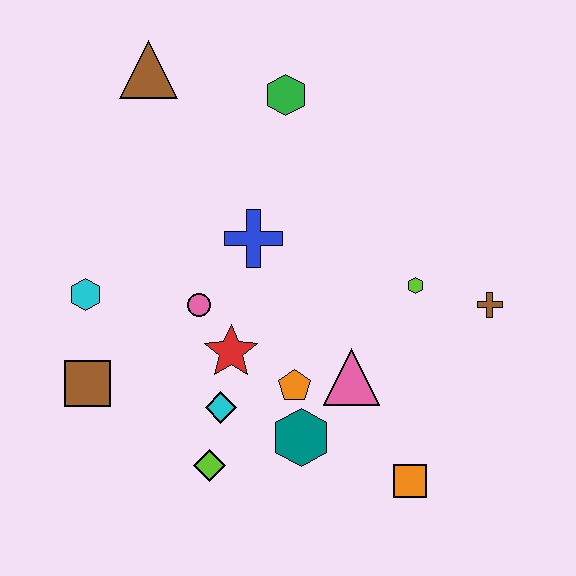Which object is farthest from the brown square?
The brown cross is farthest from the brown square.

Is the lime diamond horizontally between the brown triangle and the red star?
Yes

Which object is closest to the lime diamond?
The cyan diamond is closest to the lime diamond.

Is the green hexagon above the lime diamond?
Yes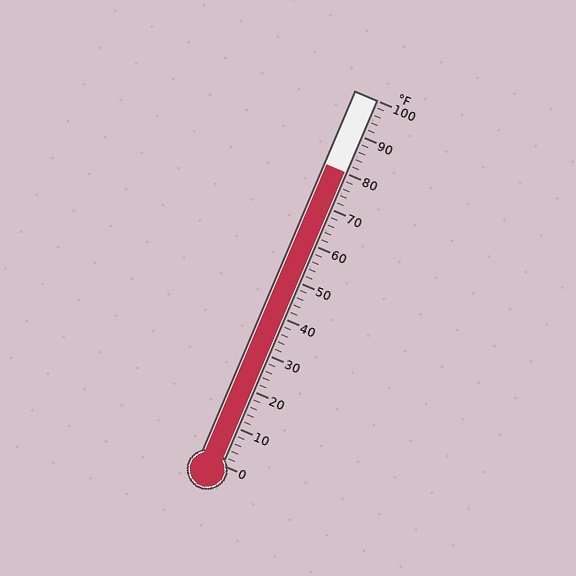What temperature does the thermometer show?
The thermometer shows approximately 80°F.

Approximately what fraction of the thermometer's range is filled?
The thermometer is filled to approximately 80% of its range.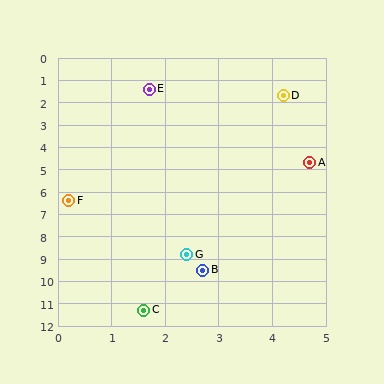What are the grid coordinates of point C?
Point C is at approximately (1.6, 11.3).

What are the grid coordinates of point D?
Point D is at approximately (4.2, 1.7).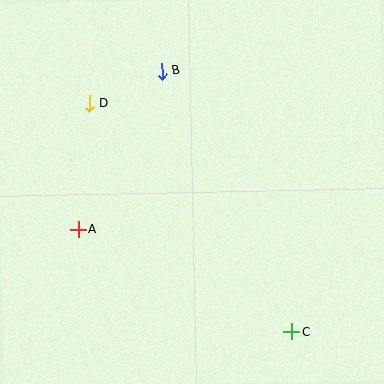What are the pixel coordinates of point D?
Point D is at (89, 103).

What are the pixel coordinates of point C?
Point C is at (291, 332).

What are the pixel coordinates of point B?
Point B is at (162, 71).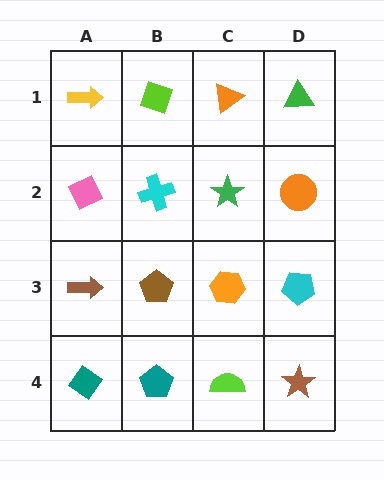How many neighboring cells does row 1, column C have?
3.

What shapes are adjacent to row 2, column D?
A green triangle (row 1, column D), a cyan pentagon (row 3, column D), a green star (row 2, column C).